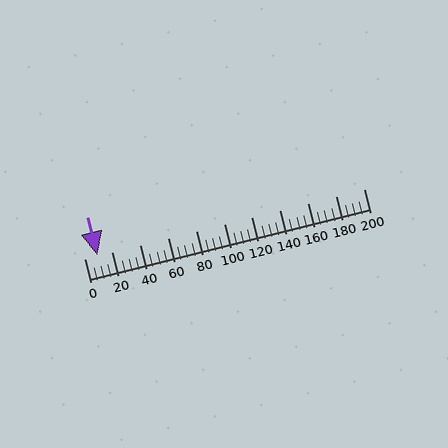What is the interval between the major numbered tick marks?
The major tick marks are spaced 20 units apart.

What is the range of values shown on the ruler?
The ruler shows values from 0 to 200.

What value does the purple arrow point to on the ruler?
The purple arrow points to approximately 9.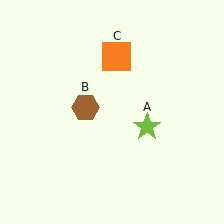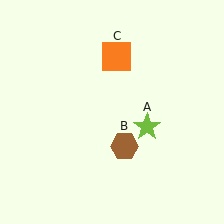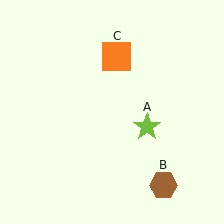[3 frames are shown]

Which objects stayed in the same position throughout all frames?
Lime star (object A) and orange square (object C) remained stationary.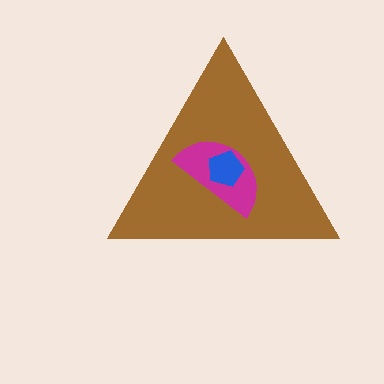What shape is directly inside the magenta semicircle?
The blue pentagon.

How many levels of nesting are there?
3.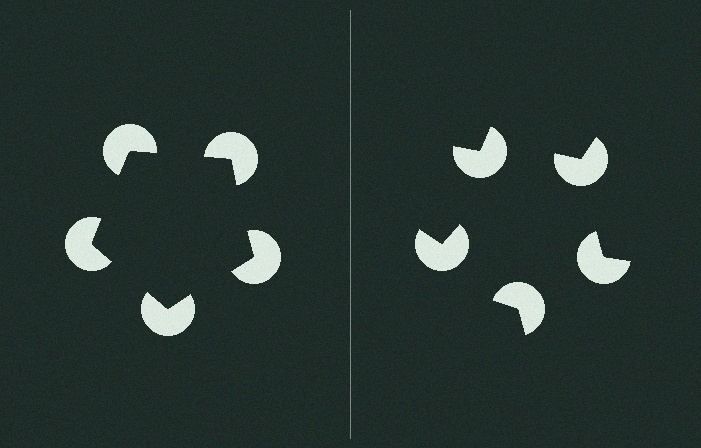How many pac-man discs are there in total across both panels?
10 — 5 on each side.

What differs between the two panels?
The pac-man discs are positioned identically on both sides; only the wedge orientations differ. On the left they align to a pentagon; on the right they are misaligned.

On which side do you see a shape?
An illusory pentagon appears on the left side. On the right side the wedge cuts are rotated, so no coherent shape forms.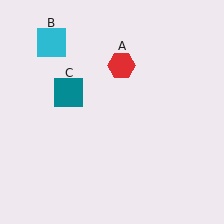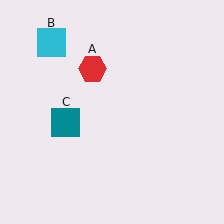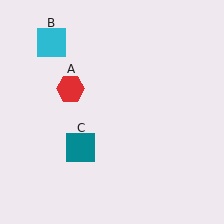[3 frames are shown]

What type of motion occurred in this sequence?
The red hexagon (object A), teal square (object C) rotated counterclockwise around the center of the scene.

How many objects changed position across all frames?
2 objects changed position: red hexagon (object A), teal square (object C).